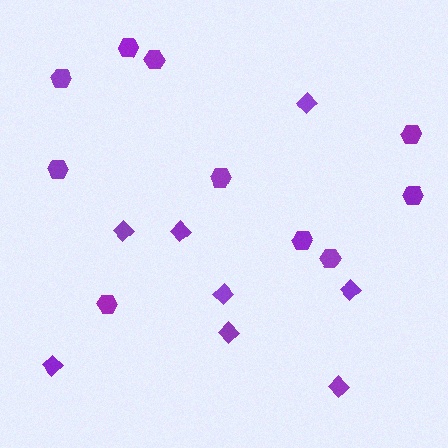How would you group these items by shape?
There are 2 groups: one group of diamonds (8) and one group of hexagons (10).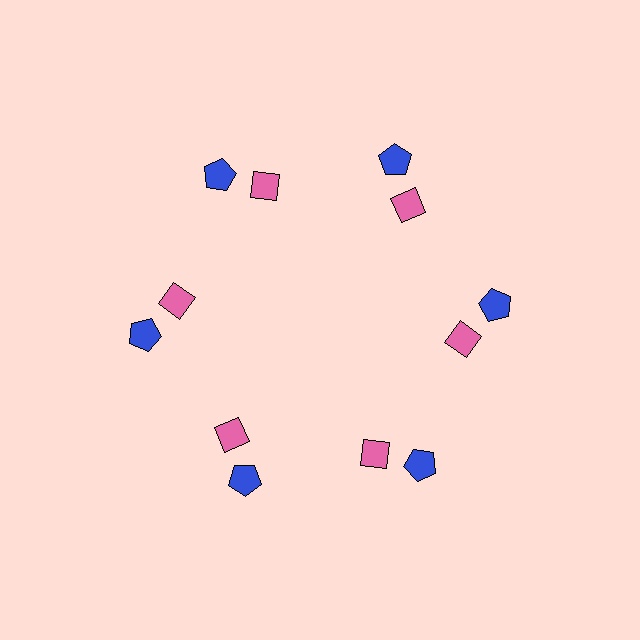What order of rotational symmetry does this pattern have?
This pattern has 6-fold rotational symmetry.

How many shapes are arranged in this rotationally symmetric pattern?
There are 12 shapes, arranged in 6 groups of 2.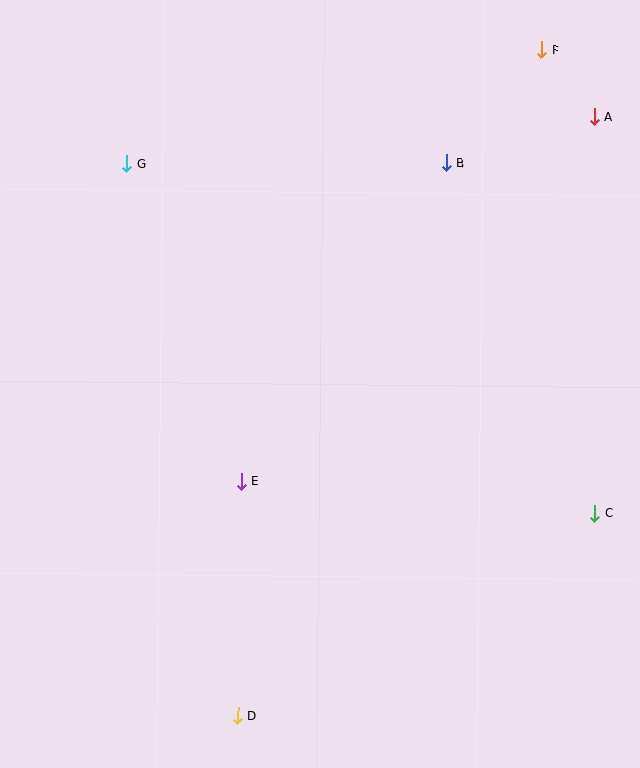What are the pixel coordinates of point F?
Point F is at (541, 50).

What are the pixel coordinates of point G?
Point G is at (127, 163).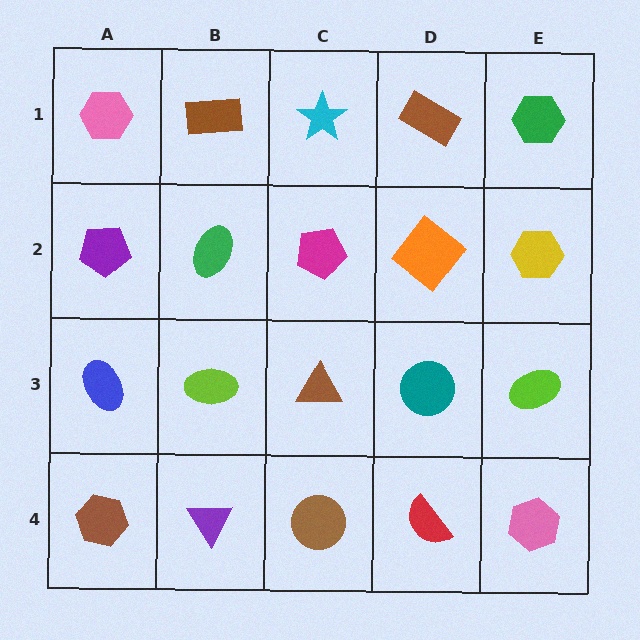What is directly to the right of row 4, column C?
A red semicircle.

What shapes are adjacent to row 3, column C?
A magenta pentagon (row 2, column C), a brown circle (row 4, column C), a lime ellipse (row 3, column B), a teal circle (row 3, column D).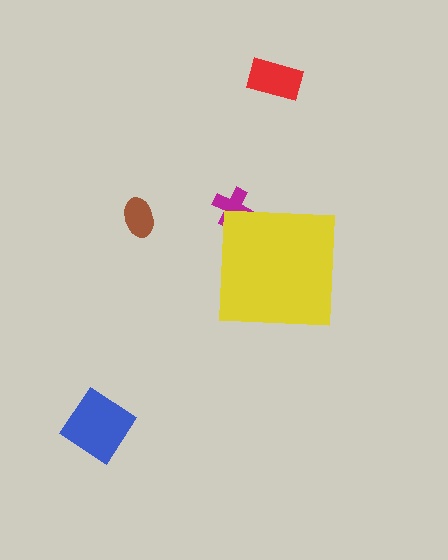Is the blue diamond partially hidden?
No, the blue diamond is fully visible.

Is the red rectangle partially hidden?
No, the red rectangle is fully visible.